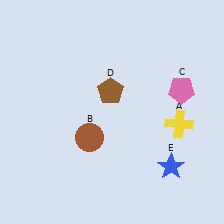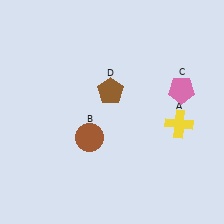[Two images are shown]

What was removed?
The blue star (E) was removed in Image 2.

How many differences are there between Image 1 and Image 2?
There is 1 difference between the two images.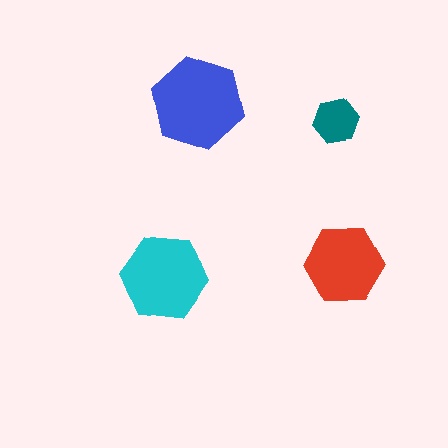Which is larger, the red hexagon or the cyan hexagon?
The cyan one.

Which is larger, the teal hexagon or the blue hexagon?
The blue one.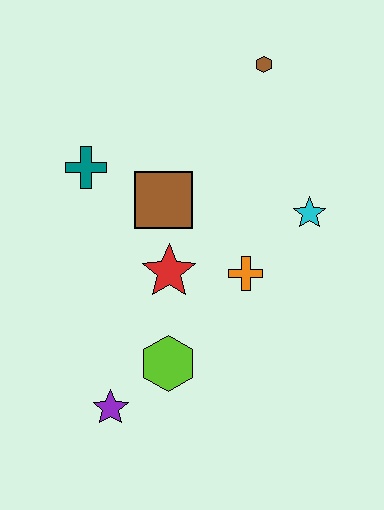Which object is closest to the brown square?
The red star is closest to the brown square.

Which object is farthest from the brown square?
The purple star is farthest from the brown square.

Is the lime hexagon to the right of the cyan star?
No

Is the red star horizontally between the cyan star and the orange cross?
No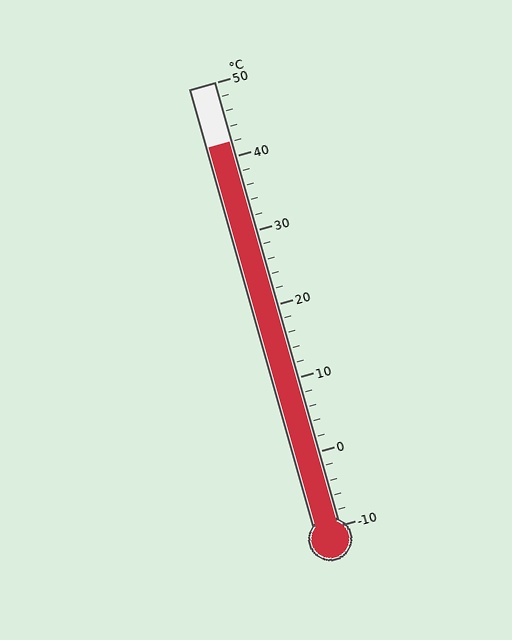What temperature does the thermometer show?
The thermometer shows approximately 42°C.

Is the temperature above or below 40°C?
The temperature is above 40°C.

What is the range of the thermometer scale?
The thermometer scale ranges from -10°C to 50°C.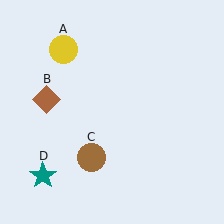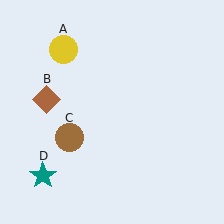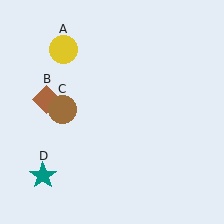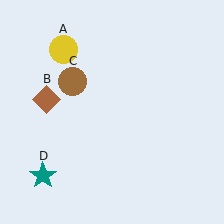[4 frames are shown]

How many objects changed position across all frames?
1 object changed position: brown circle (object C).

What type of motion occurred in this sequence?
The brown circle (object C) rotated clockwise around the center of the scene.